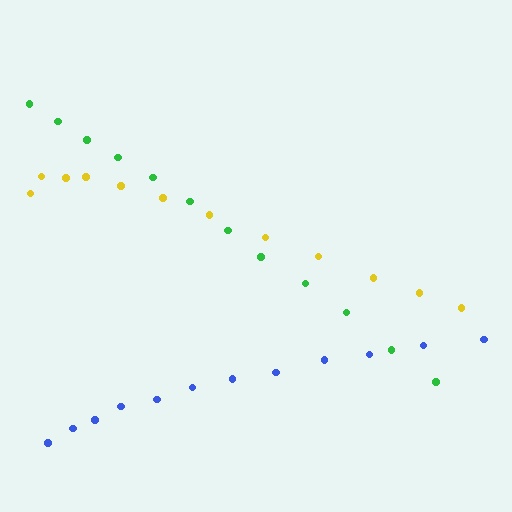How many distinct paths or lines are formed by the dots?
There are 3 distinct paths.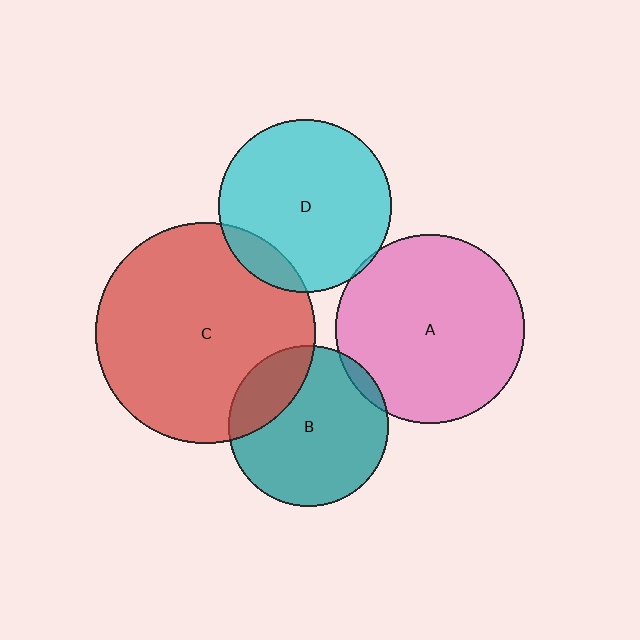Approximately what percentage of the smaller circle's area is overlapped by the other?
Approximately 5%.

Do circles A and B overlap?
Yes.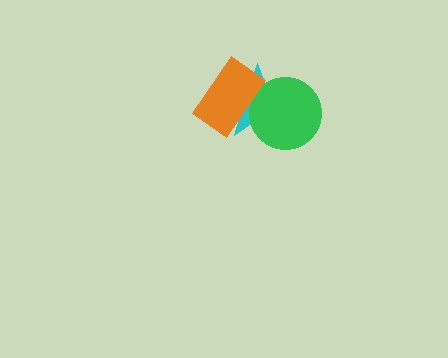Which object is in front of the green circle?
The orange rectangle is in front of the green circle.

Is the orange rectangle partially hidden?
No, no other shape covers it.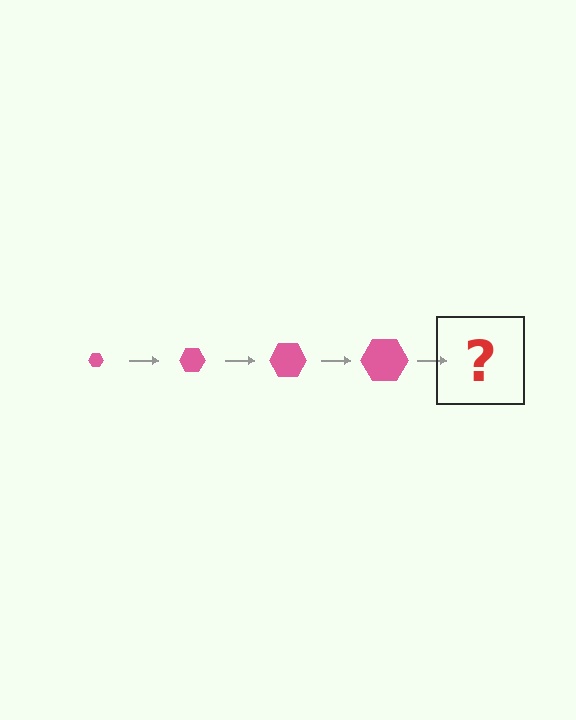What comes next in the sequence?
The next element should be a pink hexagon, larger than the previous one.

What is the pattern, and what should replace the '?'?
The pattern is that the hexagon gets progressively larger each step. The '?' should be a pink hexagon, larger than the previous one.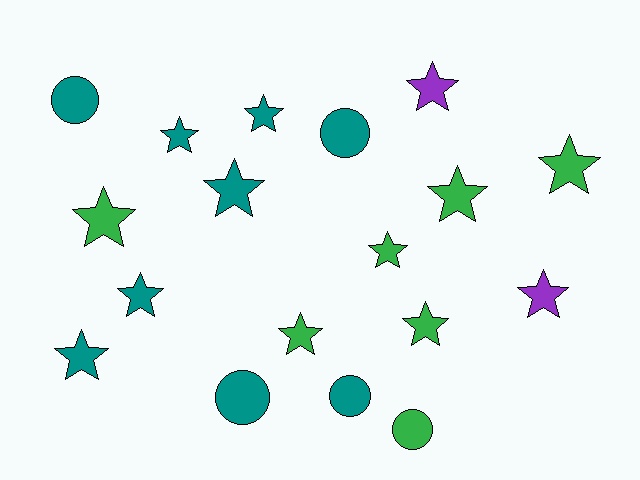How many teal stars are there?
There are 5 teal stars.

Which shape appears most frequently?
Star, with 13 objects.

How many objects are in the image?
There are 18 objects.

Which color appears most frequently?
Teal, with 9 objects.